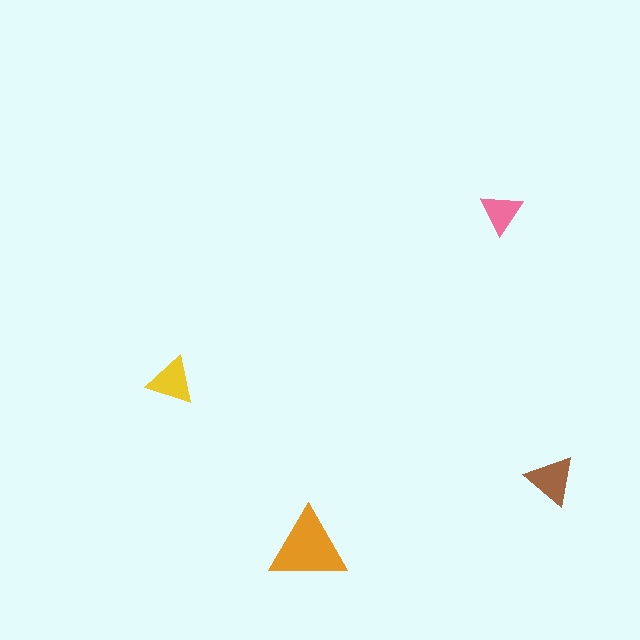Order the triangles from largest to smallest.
the orange one, the brown one, the yellow one, the pink one.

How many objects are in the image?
There are 4 objects in the image.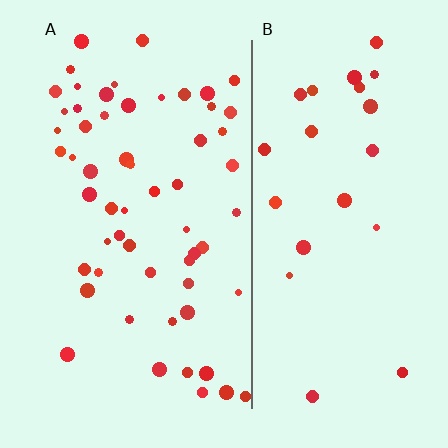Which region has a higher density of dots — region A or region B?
A (the left).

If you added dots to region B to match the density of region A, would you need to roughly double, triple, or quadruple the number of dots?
Approximately double.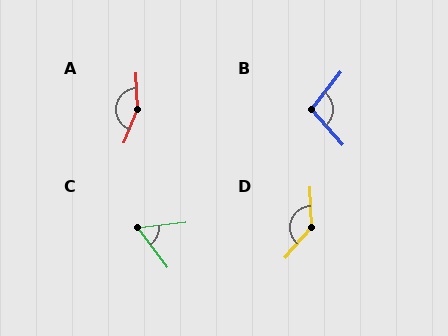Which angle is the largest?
A, at approximately 156 degrees.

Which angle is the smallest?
C, at approximately 59 degrees.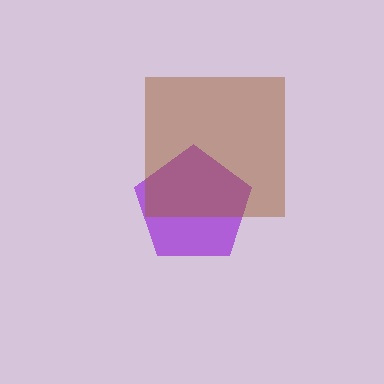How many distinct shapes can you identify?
There are 2 distinct shapes: a purple pentagon, a brown square.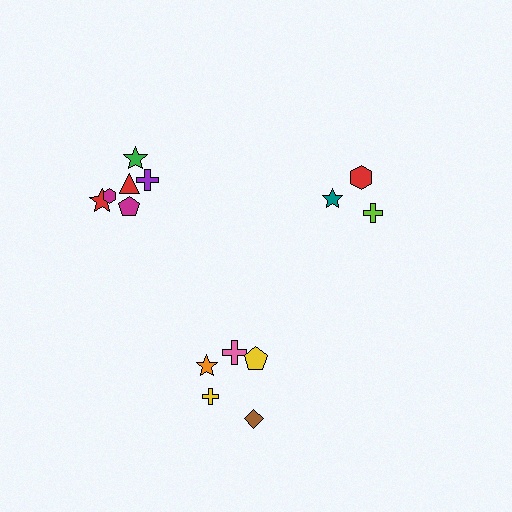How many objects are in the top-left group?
There are 6 objects.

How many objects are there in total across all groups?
There are 14 objects.